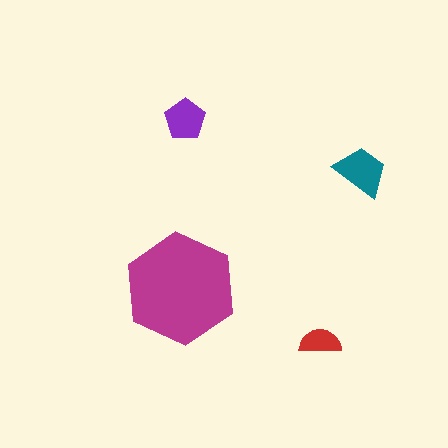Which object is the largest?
The magenta hexagon.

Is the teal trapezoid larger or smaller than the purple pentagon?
Larger.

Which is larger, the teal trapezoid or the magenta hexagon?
The magenta hexagon.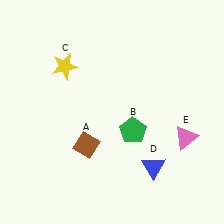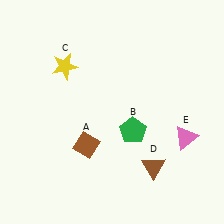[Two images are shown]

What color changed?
The triangle (D) changed from blue in Image 1 to brown in Image 2.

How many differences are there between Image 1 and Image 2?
There is 1 difference between the two images.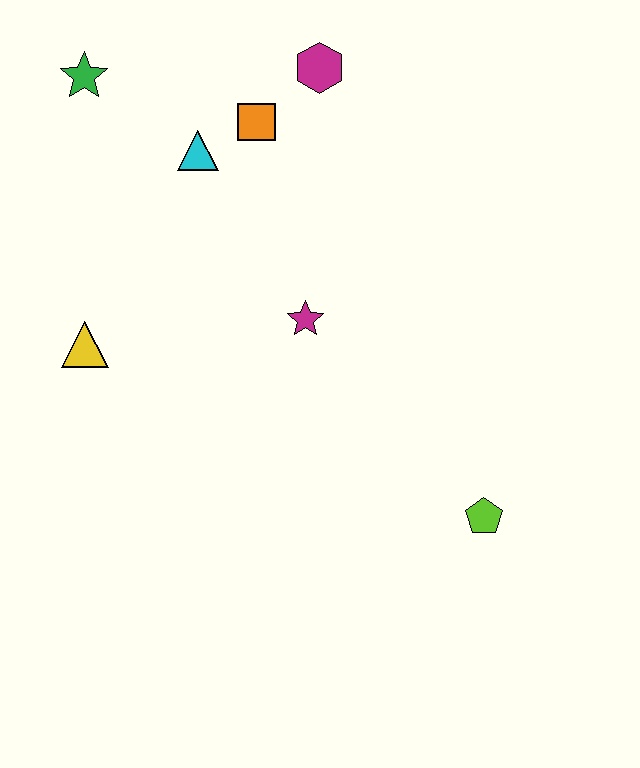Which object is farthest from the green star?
The lime pentagon is farthest from the green star.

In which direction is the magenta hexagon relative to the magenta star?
The magenta hexagon is above the magenta star.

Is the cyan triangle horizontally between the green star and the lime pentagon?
Yes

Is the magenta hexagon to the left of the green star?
No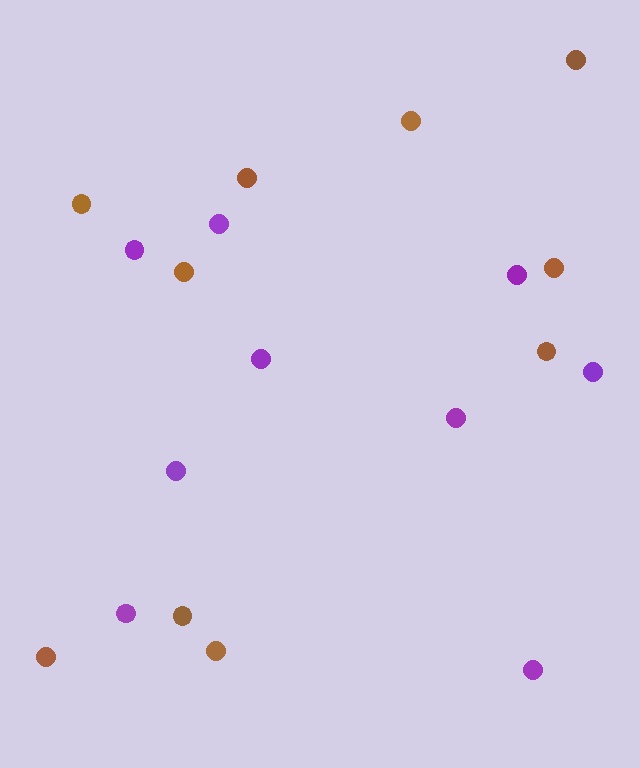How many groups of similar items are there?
There are 2 groups: one group of purple circles (9) and one group of brown circles (10).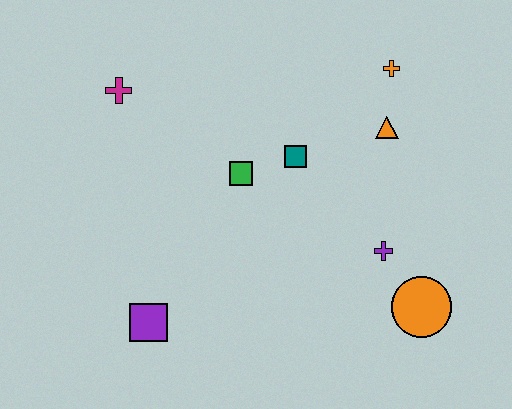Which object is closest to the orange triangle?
The orange cross is closest to the orange triangle.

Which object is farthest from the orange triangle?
The purple square is farthest from the orange triangle.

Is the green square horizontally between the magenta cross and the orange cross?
Yes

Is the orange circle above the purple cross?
No